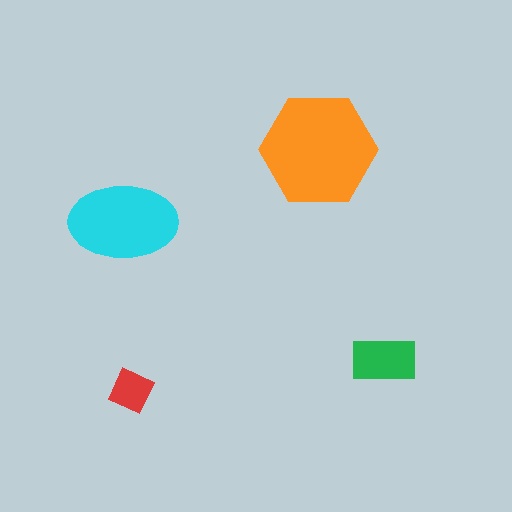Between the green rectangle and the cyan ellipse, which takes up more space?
The cyan ellipse.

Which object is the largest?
The orange hexagon.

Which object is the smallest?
The red square.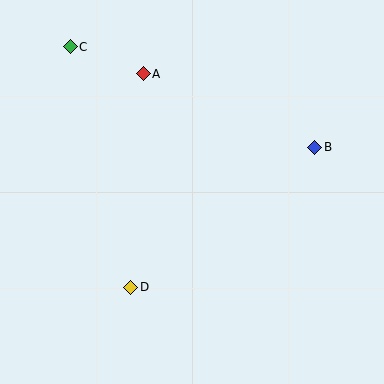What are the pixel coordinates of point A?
Point A is at (143, 74).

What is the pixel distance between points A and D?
The distance between A and D is 214 pixels.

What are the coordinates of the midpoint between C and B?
The midpoint between C and B is at (193, 97).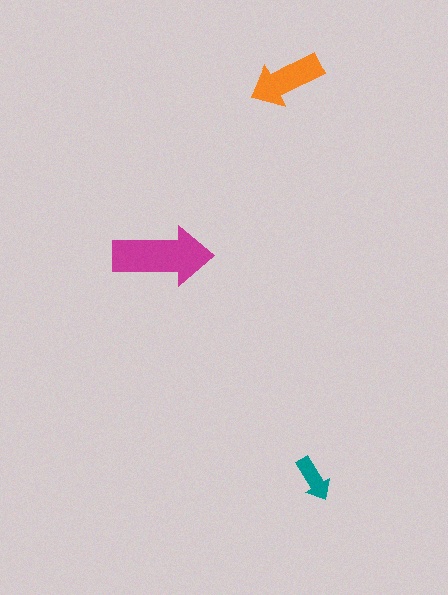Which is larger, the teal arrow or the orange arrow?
The orange one.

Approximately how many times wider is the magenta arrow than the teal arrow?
About 2 times wider.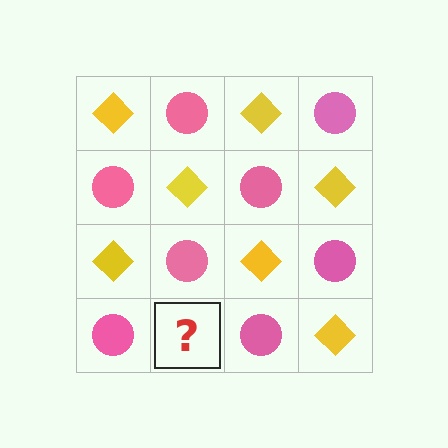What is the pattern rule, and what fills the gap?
The rule is that it alternates yellow diamond and pink circle in a checkerboard pattern. The gap should be filled with a yellow diamond.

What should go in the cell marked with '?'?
The missing cell should contain a yellow diamond.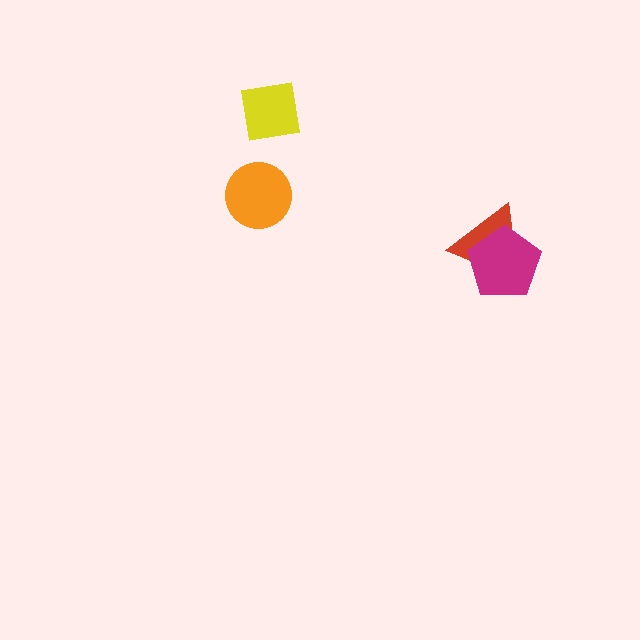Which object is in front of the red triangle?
The magenta pentagon is in front of the red triangle.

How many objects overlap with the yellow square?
0 objects overlap with the yellow square.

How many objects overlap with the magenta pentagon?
1 object overlaps with the magenta pentagon.